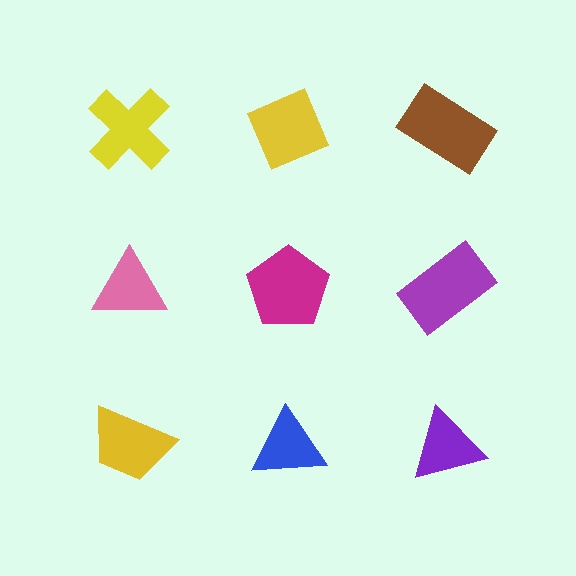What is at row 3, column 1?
A yellow trapezoid.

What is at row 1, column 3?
A brown rectangle.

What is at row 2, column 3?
A purple rectangle.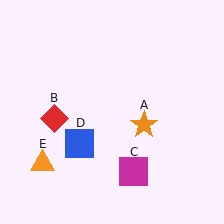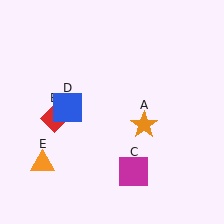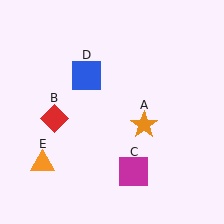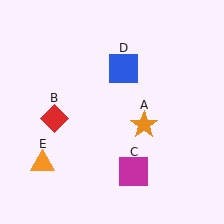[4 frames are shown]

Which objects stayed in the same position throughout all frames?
Orange star (object A) and red diamond (object B) and magenta square (object C) and orange triangle (object E) remained stationary.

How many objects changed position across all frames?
1 object changed position: blue square (object D).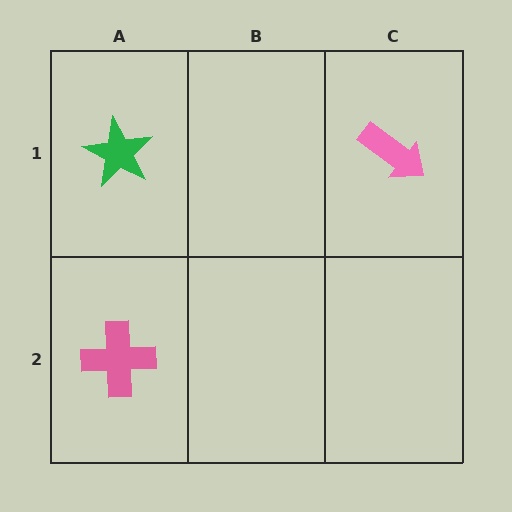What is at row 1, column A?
A green star.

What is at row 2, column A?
A pink cross.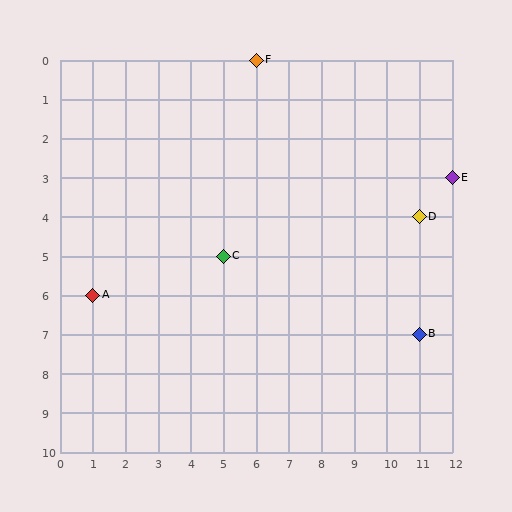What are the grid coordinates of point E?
Point E is at grid coordinates (12, 3).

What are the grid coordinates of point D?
Point D is at grid coordinates (11, 4).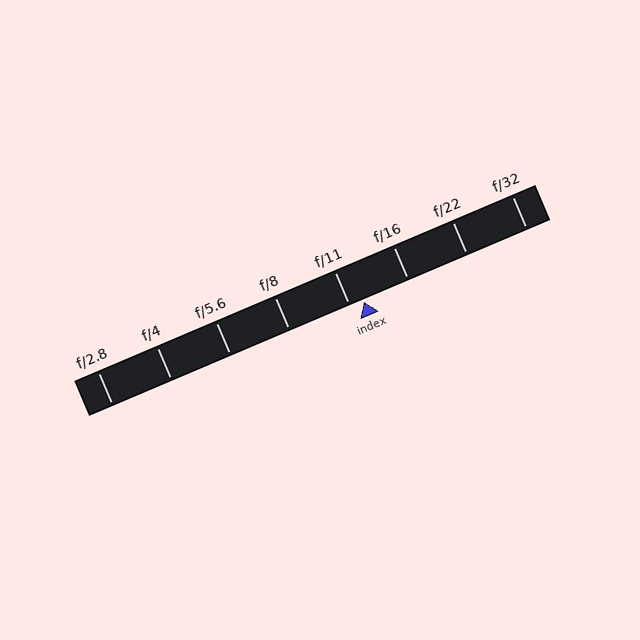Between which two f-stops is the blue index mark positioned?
The index mark is between f/11 and f/16.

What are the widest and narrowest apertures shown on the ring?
The widest aperture shown is f/2.8 and the narrowest is f/32.